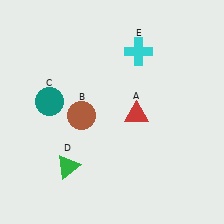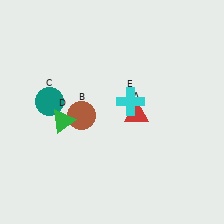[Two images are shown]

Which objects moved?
The objects that moved are: the green triangle (D), the cyan cross (E).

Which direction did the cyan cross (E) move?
The cyan cross (E) moved down.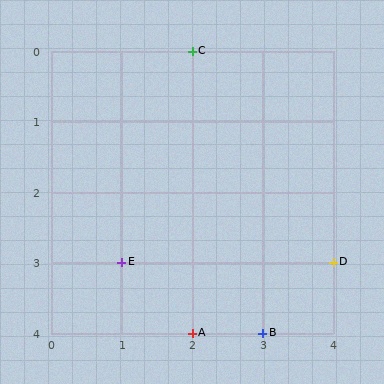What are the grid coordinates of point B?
Point B is at grid coordinates (3, 4).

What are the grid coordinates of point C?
Point C is at grid coordinates (2, 0).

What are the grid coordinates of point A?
Point A is at grid coordinates (2, 4).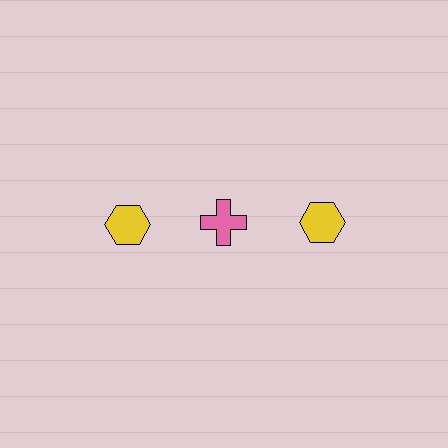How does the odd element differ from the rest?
It differs in both color (pink instead of yellow) and shape (cross instead of hexagon).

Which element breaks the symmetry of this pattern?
The pink cross in the top row, second from left column breaks the symmetry. All other shapes are yellow hexagons.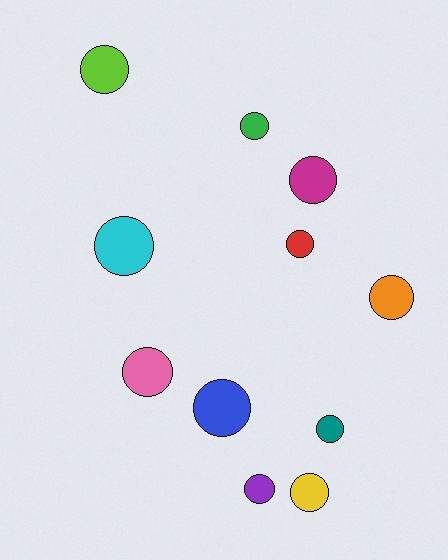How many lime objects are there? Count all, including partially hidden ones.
There is 1 lime object.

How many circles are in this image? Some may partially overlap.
There are 11 circles.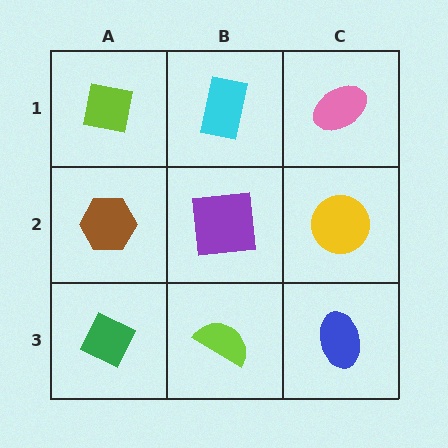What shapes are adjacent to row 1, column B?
A purple square (row 2, column B), a lime square (row 1, column A), a pink ellipse (row 1, column C).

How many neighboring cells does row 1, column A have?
2.